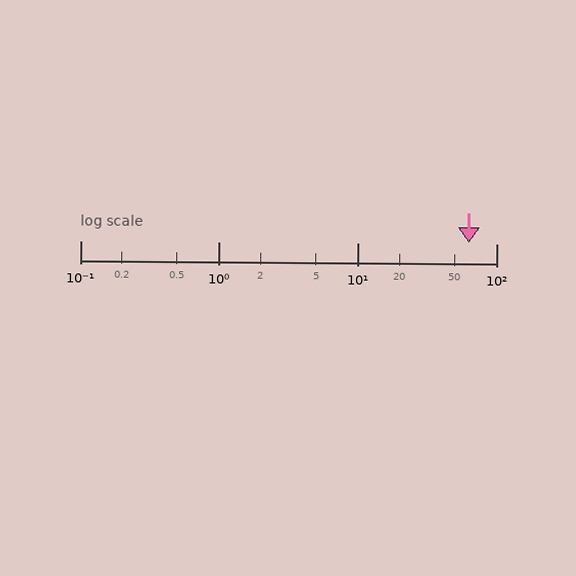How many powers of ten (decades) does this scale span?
The scale spans 3 decades, from 0.1 to 100.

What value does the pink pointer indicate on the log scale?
The pointer indicates approximately 63.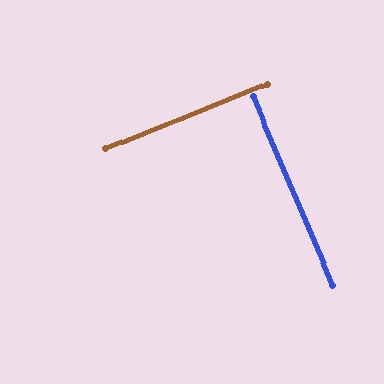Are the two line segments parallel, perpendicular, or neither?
Perpendicular — they meet at approximately 89°.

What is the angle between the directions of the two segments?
Approximately 89 degrees.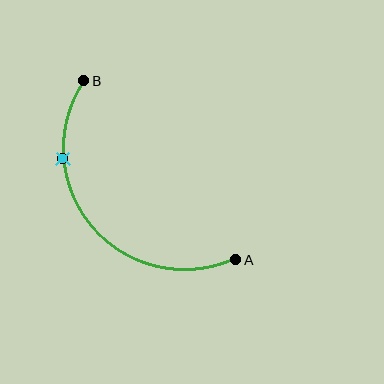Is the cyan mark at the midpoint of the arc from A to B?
No. The cyan mark lies on the arc but is closer to endpoint B. The arc midpoint would be at the point on the curve equidistant along the arc from both A and B.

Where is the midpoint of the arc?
The arc midpoint is the point on the curve farthest from the straight line joining A and B. It sits below and to the left of that line.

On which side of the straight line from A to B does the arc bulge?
The arc bulges below and to the left of the straight line connecting A and B.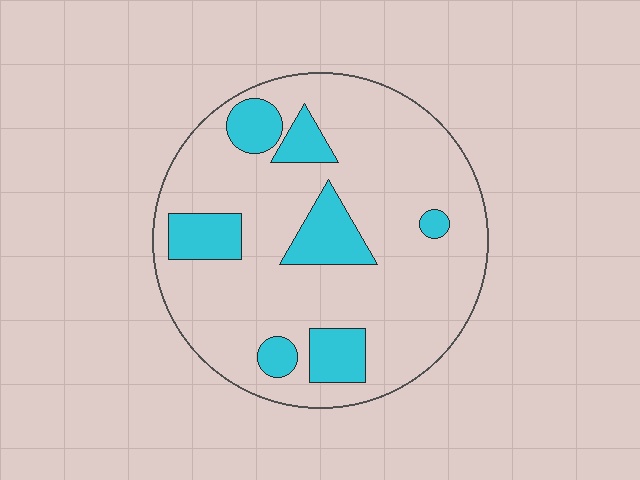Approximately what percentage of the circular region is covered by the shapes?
Approximately 20%.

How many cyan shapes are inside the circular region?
7.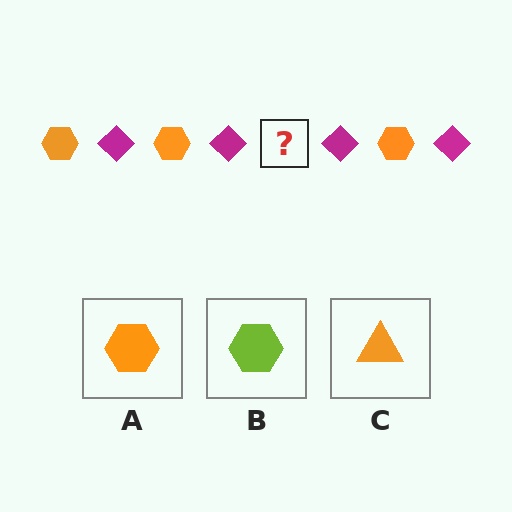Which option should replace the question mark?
Option A.